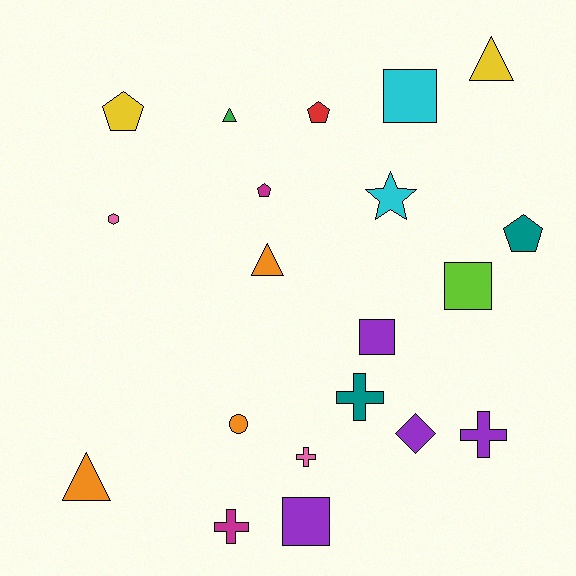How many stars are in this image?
There is 1 star.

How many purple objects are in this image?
There are 4 purple objects.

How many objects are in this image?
There are 20 objects.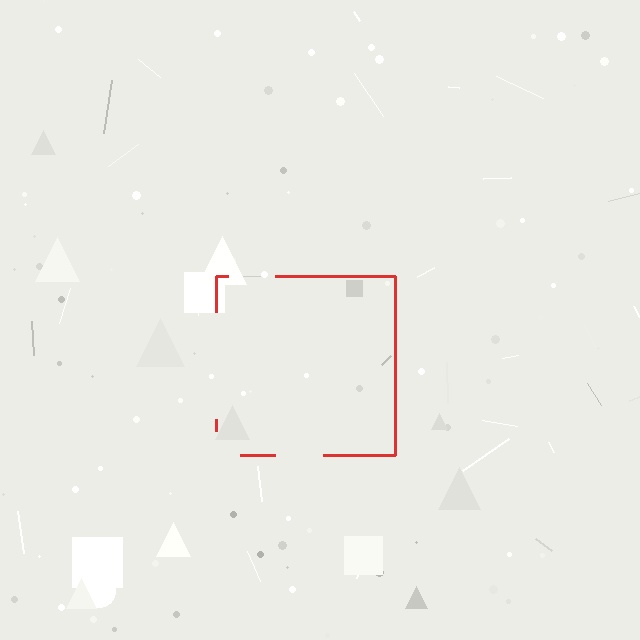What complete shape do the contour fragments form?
The contour fragments form a square.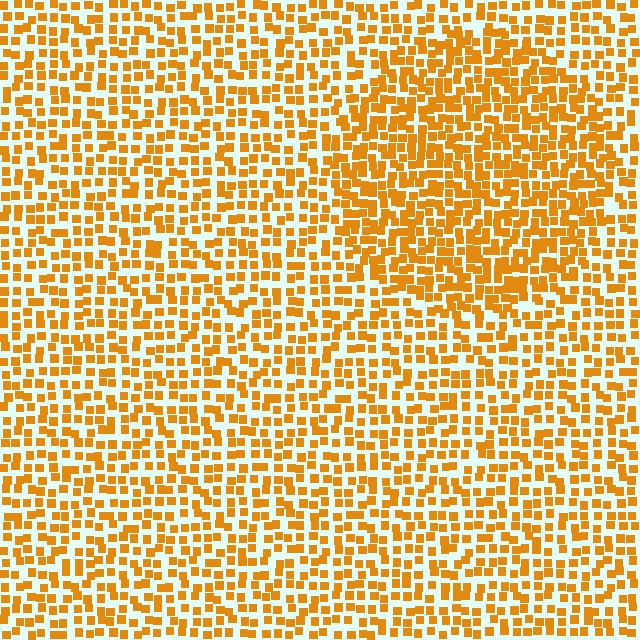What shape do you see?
I see a circle.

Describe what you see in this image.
The image contains small orange elements arranged at two different densities. A circle-shaped region is visible where the elements are more densely packed than the surrounding area.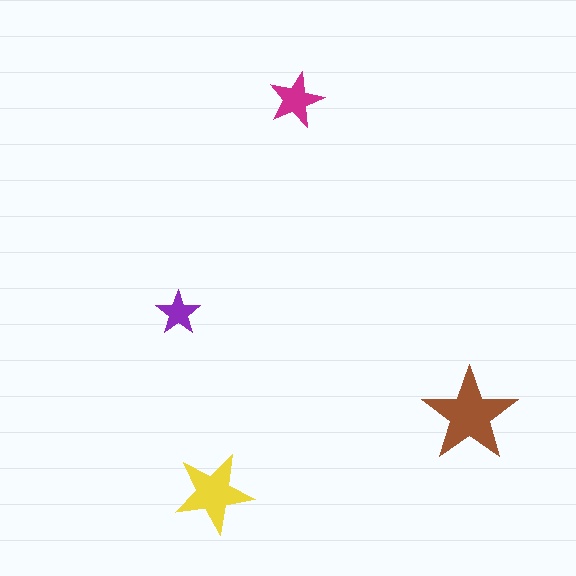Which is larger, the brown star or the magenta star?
The brown one.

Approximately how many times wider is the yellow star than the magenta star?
About 1.5 times wider.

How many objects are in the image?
There are 4 objects in the image.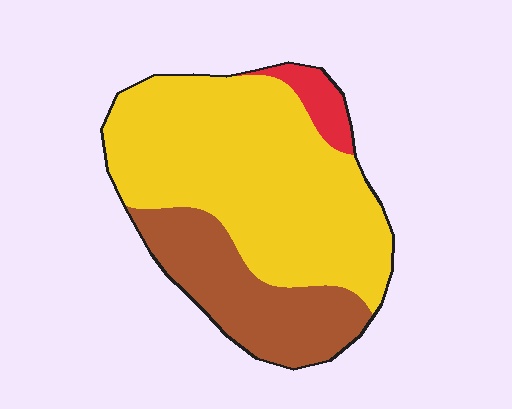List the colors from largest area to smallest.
From largest to smallest: yellow, brown, red.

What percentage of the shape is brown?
Brown covers roughly 30% of the shape.